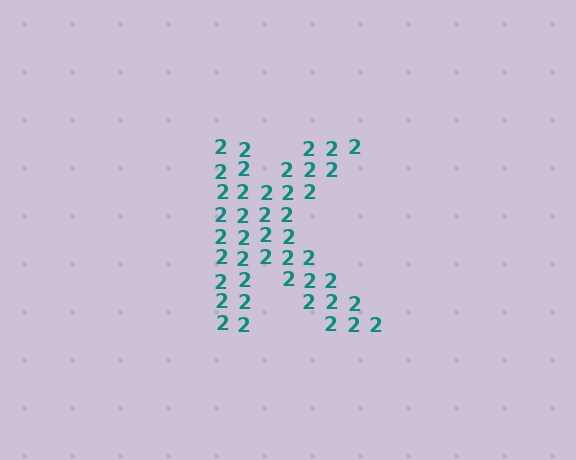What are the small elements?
The small elements are digit 2's.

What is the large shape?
The large shape is the letter K.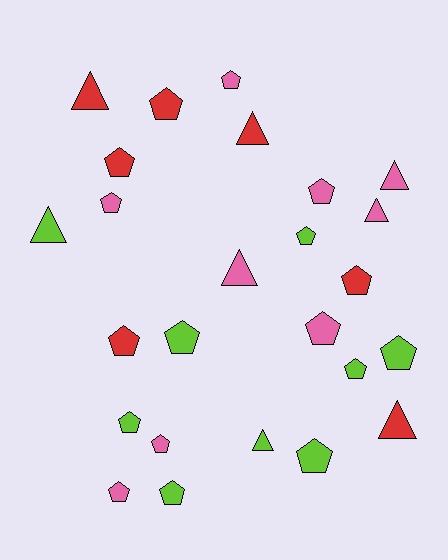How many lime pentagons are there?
There are 7 lime pentagons.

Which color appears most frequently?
Pink, with 9 objects.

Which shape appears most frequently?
Pentagon, with 17 objects.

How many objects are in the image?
There are 25 objects.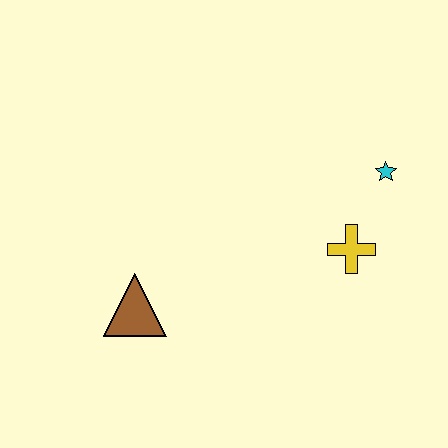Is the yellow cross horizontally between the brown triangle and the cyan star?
Yes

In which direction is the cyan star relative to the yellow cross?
The cyan star is above the yellow cross.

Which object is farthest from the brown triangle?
The cyan star is farthest from the brown triangle.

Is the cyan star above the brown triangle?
Yes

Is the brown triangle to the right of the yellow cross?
No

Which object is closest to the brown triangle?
The yellow cross is closest to the brown triangle.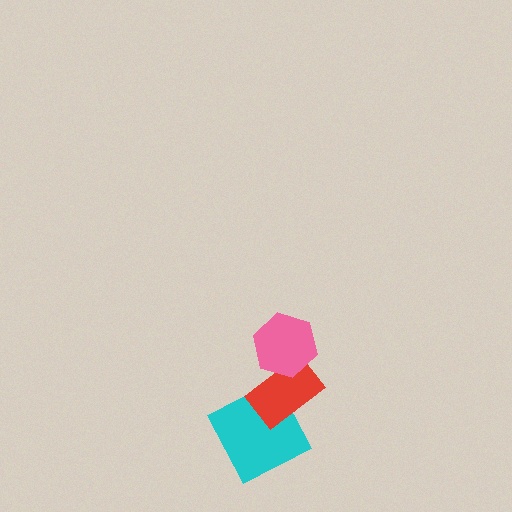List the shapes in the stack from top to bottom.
From top to bottom: the pink hexagon, the red rectangle, the cyan square.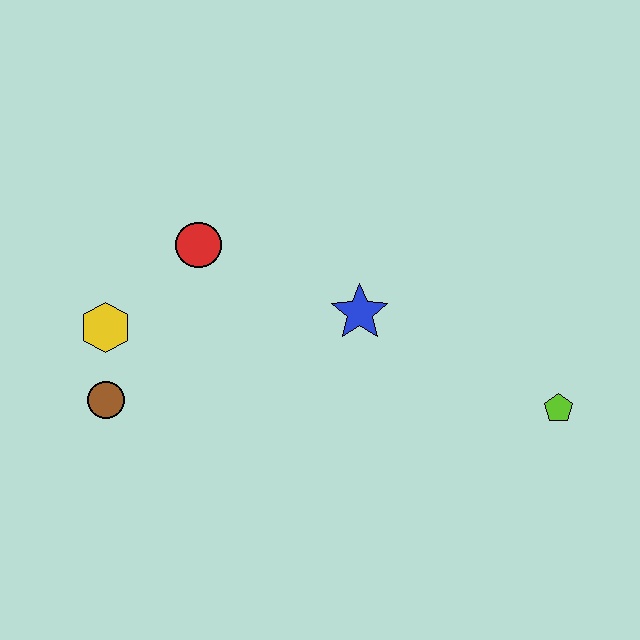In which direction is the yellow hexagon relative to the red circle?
The yellow hexagon is to the left of the red circle.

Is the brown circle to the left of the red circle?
Yes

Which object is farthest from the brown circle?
The lime pentagon is farthest from the brown circle.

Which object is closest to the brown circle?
The yellow hexagon is closest to the brown circle.